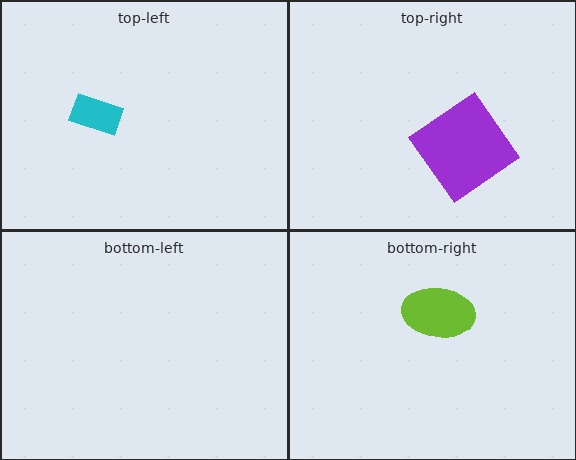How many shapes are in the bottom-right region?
1.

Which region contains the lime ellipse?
The bottom-right region.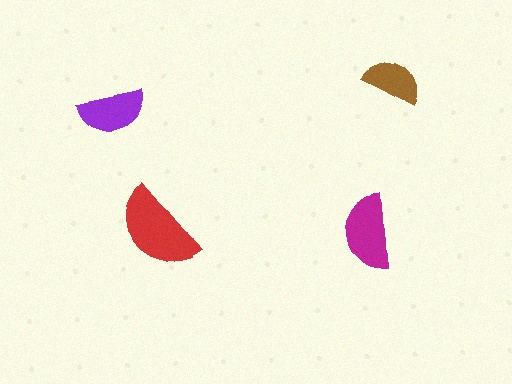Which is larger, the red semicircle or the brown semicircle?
The red one.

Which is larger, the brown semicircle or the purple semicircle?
The purple one.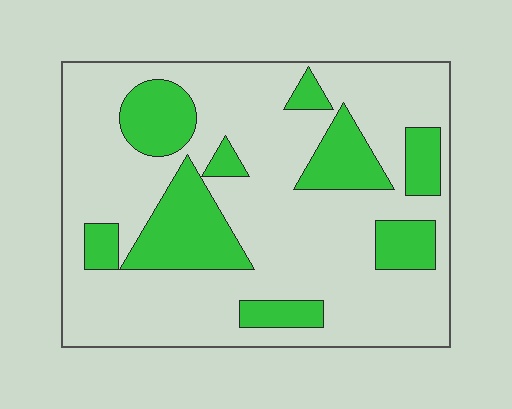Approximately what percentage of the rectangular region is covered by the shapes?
Approximately 25%.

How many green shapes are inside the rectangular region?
9.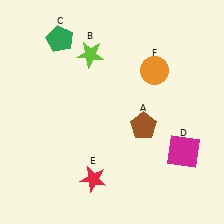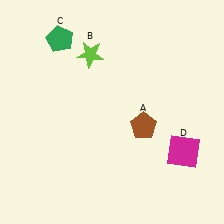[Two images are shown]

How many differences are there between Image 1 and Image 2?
There are 2 differences between the two images.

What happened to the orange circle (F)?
The orange circle (F) was removed in Image 2. It was in the top-right area of Image 1.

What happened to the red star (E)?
The red star (E) was removed in Image 2. It was in the bottom-left area of Image 1.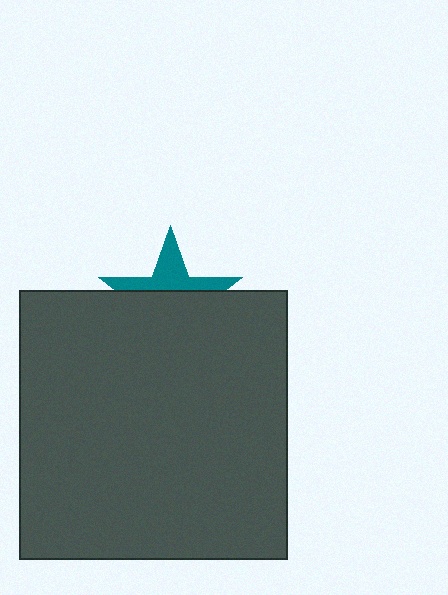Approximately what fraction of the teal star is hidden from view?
Roughly 63% of the teal star is hidden behind the dark gray rectangle.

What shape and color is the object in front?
The object in front is a dark gray rectangle.